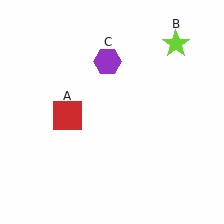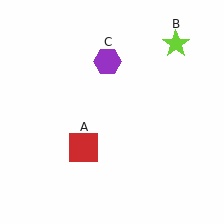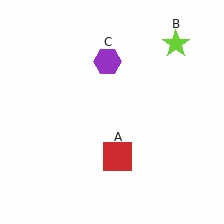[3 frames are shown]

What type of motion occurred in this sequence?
The red square (object A) rotated counterclockwise around the center of the scene.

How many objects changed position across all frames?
1 object changed position: red square (object A).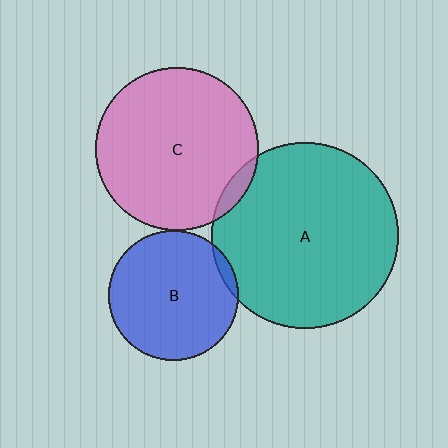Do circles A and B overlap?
Yes.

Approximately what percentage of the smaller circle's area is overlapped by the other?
Approximately 5%.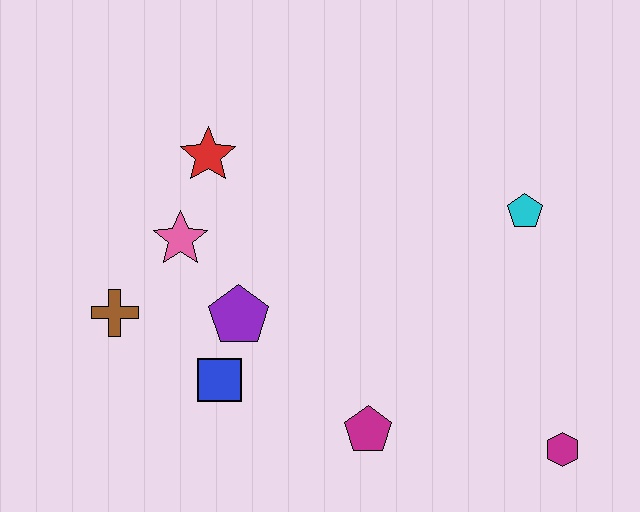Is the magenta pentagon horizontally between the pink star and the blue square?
No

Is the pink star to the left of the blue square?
Yes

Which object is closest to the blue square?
The purple pentagon is closest to the blue square.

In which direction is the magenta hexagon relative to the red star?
The magenta hexagon is to the right of the red star.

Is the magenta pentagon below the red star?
Yes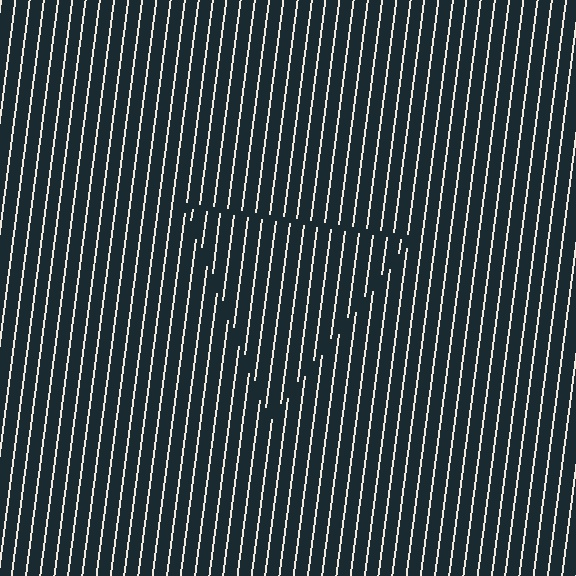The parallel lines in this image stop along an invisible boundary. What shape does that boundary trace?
An illusory triangle. The interior of the shape contains the same grating, shifted by half a period — the contour is defined by the phase discontinuity where line-ends from the inner and outer gratings abut.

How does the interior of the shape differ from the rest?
The interior of the shape contains the same grating, shifted by half a period — the contour is defined by the phase discontinuity where line-ends from the inner and outer gratings abut.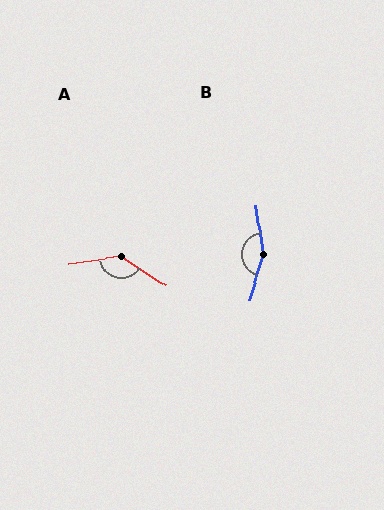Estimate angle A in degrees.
Approximately 138 degrees.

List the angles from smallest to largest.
A (138°), B (155°).